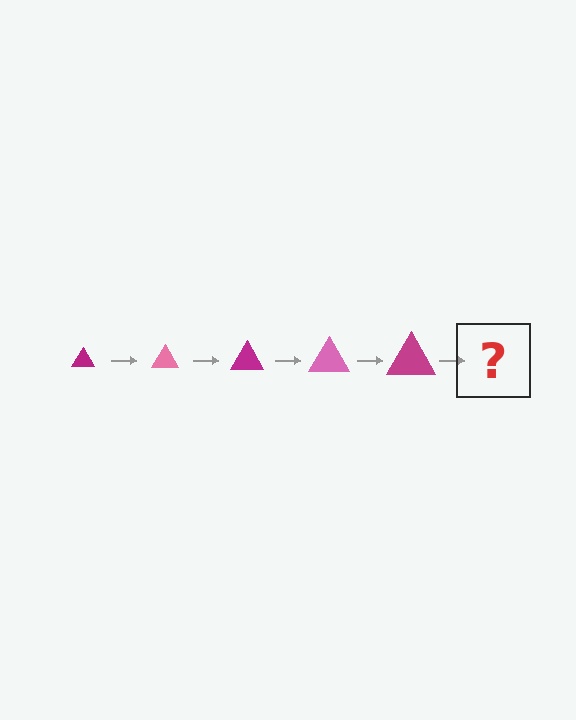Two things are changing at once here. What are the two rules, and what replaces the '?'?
The two rules are that the triangle grows larger each step and the color cycles through magenta and pink. The '?' should be a pink triangle, larger than the previous one.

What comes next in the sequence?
The next element should be a pink triangle, larger than the previous one.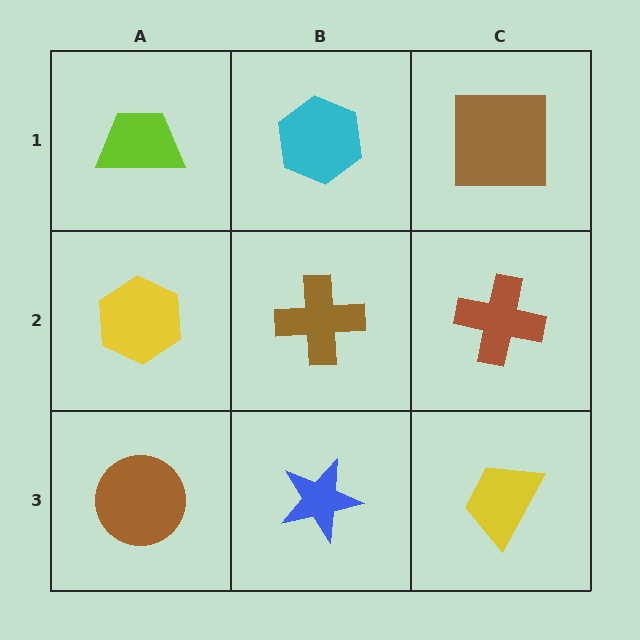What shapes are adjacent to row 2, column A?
A lime trapezoid (row 1, column A), a brown circle (row 3, column A), a brown cross (row 2, column B).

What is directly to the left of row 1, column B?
A lime trapezoid.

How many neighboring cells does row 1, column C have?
2.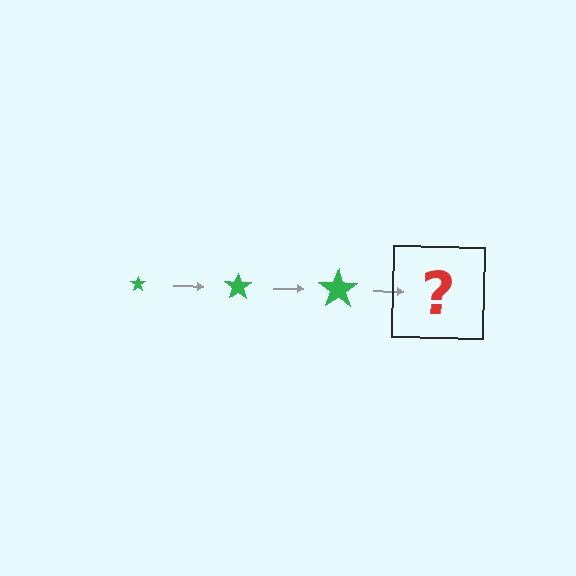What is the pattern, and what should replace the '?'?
The pattern is that the star gets progressively larger each step. The '?' should be a green star, larger than the previous one.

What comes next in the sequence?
The next element should be a green star, larger than the previous one.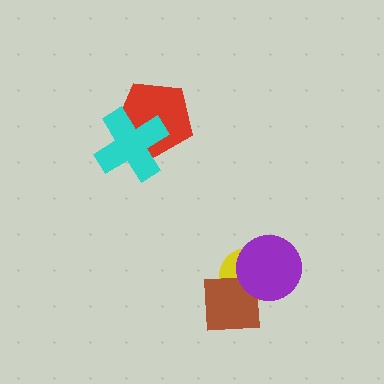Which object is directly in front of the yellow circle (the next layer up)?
The brown square is directly in front of the yellow circle.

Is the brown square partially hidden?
Yes, it is partially covered by another shape.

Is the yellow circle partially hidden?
Yes, it is partially covered by another shape.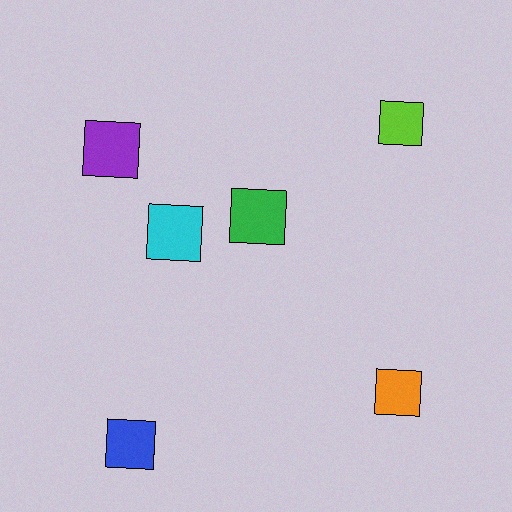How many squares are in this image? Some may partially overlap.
There are 6 squares.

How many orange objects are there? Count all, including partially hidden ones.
There is 1 orange object.